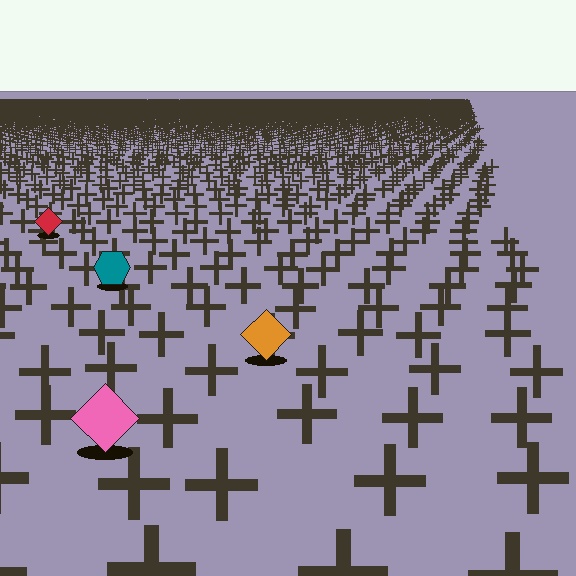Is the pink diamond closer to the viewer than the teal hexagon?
Yes. The pink diamond is closer — you can tell from the texture gradient: the ground texture is coarser near it.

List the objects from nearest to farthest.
From nearest to farthest: the pink diamond, the orange diamond, the teal hexagon, the red diamond.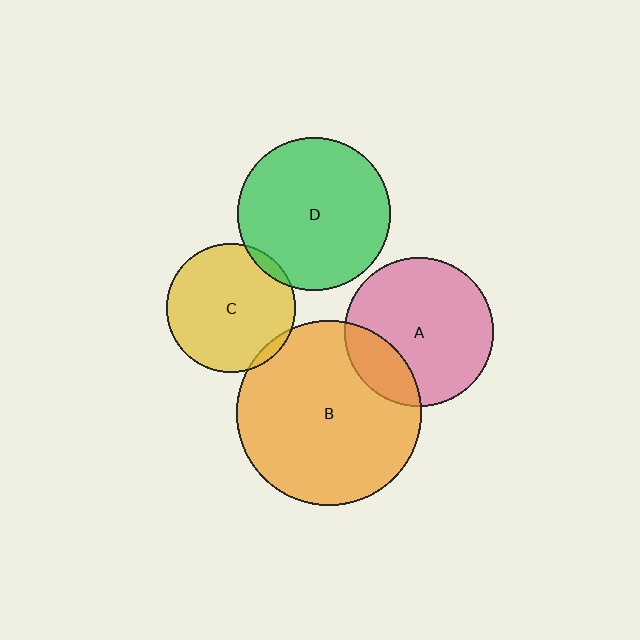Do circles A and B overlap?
Yes.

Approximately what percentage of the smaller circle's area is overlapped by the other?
Approximately 20%.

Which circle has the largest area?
Circle B (orange).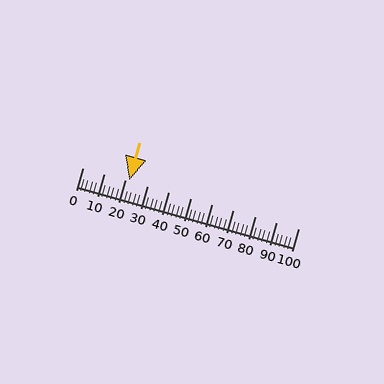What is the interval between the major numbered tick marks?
The major tick marks are spaced 10 units apart.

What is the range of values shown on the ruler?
The ruler shows values from 0 to 100.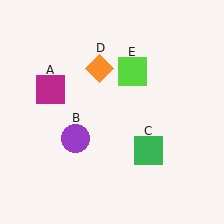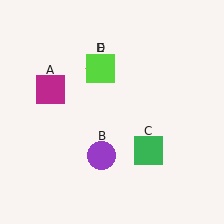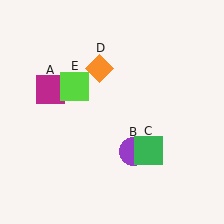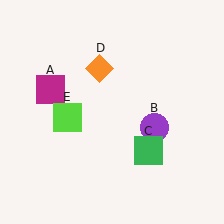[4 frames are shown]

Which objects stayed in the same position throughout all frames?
Magenta square (object A) and green square (object C) and orange diamond (object D) remained stationary.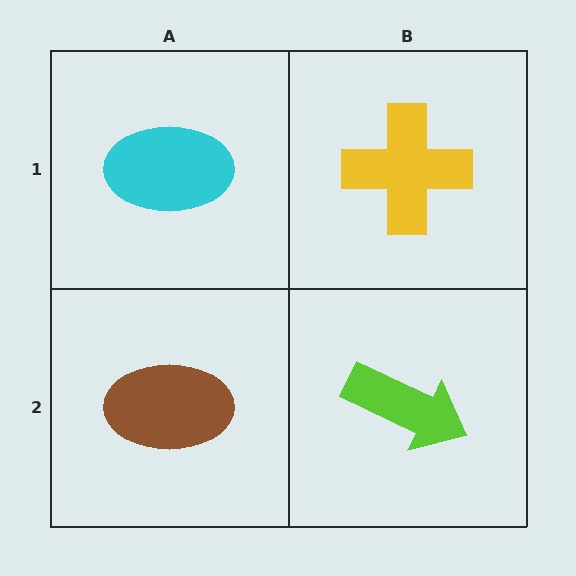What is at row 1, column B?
A yellow cross.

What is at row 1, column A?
A cyan ellipse.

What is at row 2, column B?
A lime arrow.